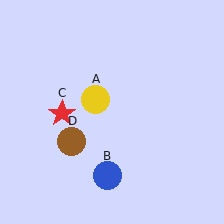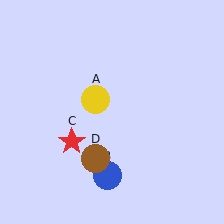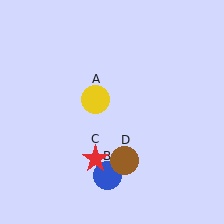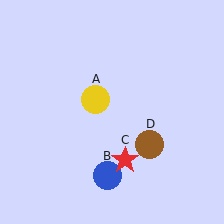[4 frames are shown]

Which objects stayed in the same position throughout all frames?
Yellow circle (object A) and blue circle (object B) remained stationary.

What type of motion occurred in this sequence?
The red star (object C), brown circle (object D) rotated counterclockwise around the center of the scene.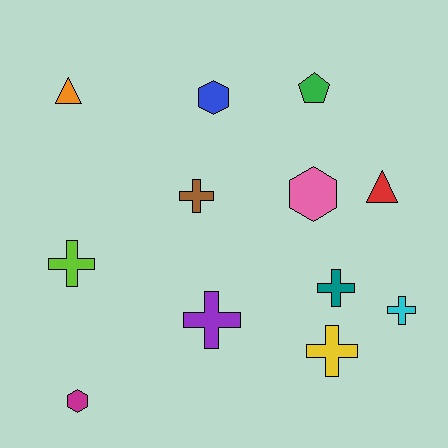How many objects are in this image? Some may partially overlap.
There are 12 objects.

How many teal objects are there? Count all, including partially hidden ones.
There is 1 teal object.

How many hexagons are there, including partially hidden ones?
There are 3 hexagons.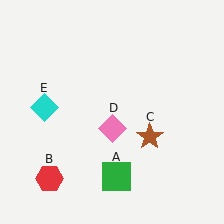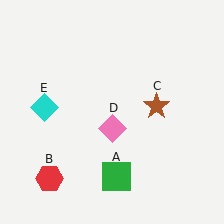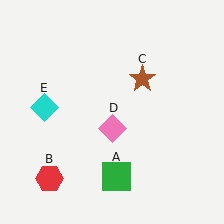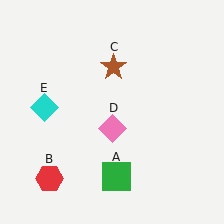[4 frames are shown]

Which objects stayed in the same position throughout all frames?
Green square (object A) and red hexagon (object B) and pink diamond (object D) and cyan diamond (object E) remained stationary.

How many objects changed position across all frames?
1 object changed position: brown star (object C).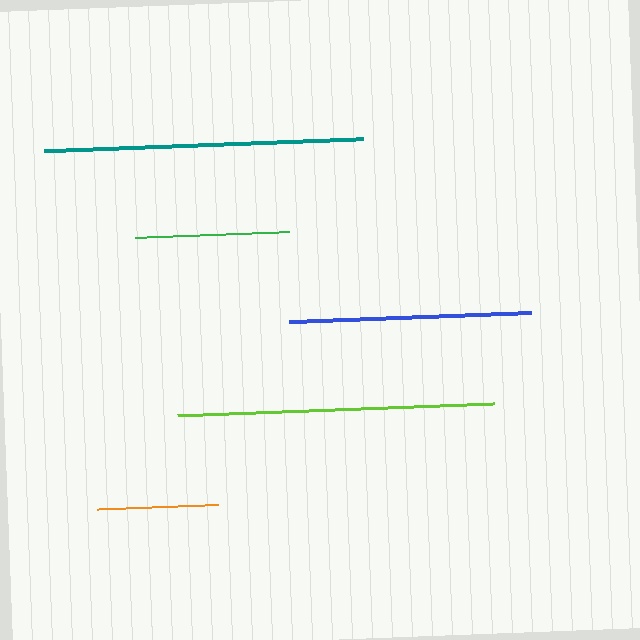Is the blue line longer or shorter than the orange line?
The blue line is longer than the orange line.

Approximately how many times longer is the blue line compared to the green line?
The blue line is approximately 1.6 times the length of the green line.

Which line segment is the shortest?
The orange line is the shortest at approximately 121 pixels.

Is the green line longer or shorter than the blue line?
The blue line is longer than the green line.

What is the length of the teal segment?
The teal segment is approximately 319 pixels long.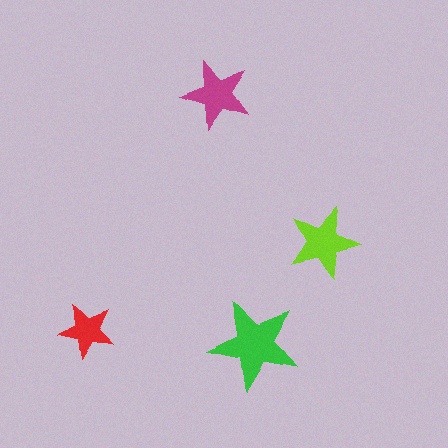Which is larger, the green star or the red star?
The green one.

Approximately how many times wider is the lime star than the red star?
About 1.5 times wider.